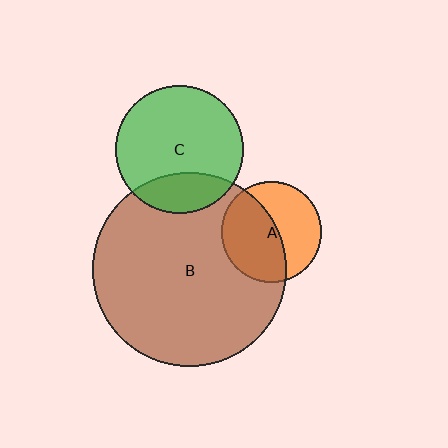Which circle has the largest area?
Circle B (brown).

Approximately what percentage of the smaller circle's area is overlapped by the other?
Approximately 55%.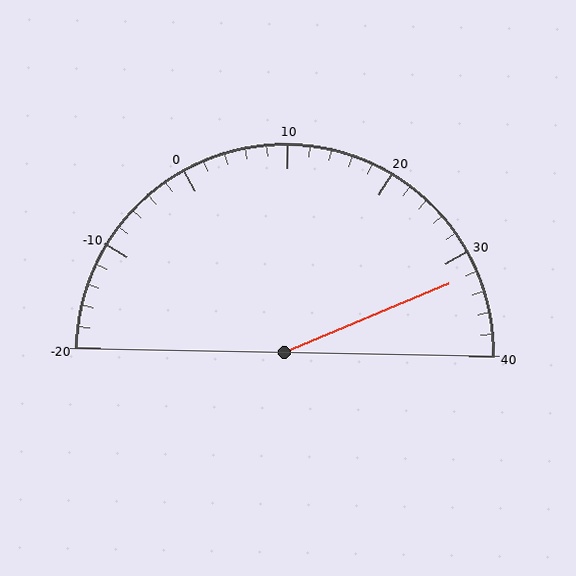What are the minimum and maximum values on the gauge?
The gauge ranges from -20 to 40.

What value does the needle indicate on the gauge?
The needle indicates approximately 32.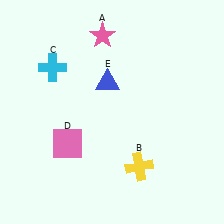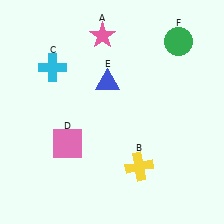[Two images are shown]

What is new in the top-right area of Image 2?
A green circle (F) was added in the top-right area of Image 2.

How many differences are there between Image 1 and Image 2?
There is 1 difference between the two images.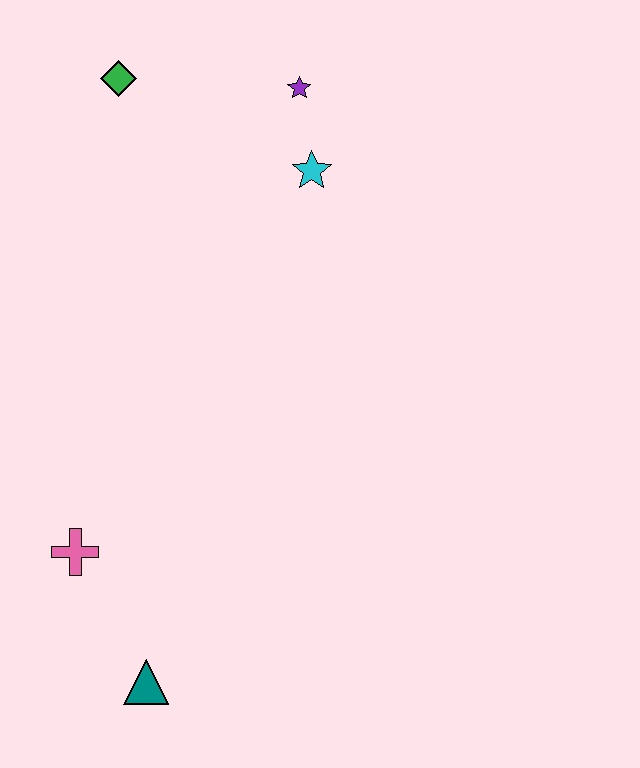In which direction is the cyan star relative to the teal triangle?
The cyan star is above the teal triangle.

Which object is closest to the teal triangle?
The pink cross is closest to the teal triangle.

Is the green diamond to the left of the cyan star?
Yes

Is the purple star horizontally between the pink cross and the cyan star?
Yes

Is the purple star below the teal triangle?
No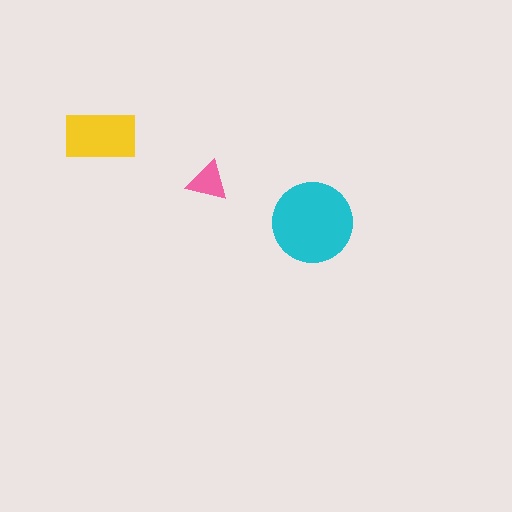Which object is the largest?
The cyan circle.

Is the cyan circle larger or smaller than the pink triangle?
Larger.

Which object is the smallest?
The pink triangle.